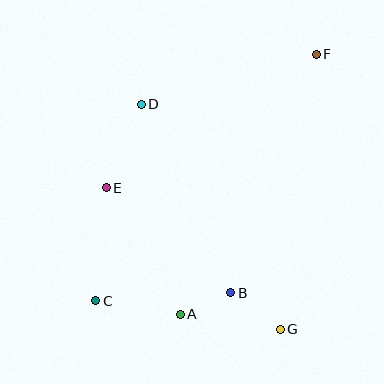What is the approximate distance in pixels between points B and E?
The distance between B and E is approximately 163 pixels.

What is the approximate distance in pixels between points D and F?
The distance between D and F is approximately 182 pixels.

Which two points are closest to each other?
Points A and B are closest to each other.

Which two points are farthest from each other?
Points C and F are farthest from each other.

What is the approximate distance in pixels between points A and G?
The distance between A and G is approximately 101 pixels.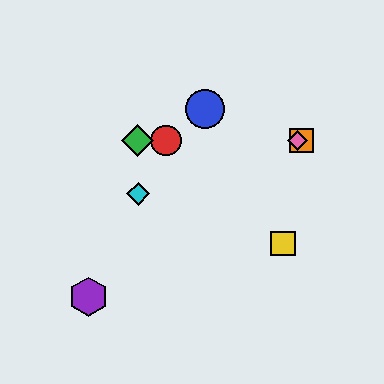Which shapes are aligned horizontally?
The red circle, the green diamond, the orange square, the pink diamond are aligned horizontally.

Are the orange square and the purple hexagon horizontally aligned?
No, the orange square is at y≈141 and the purple hexagon is at y≈297.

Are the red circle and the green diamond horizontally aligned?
Yes, both are at y≈141.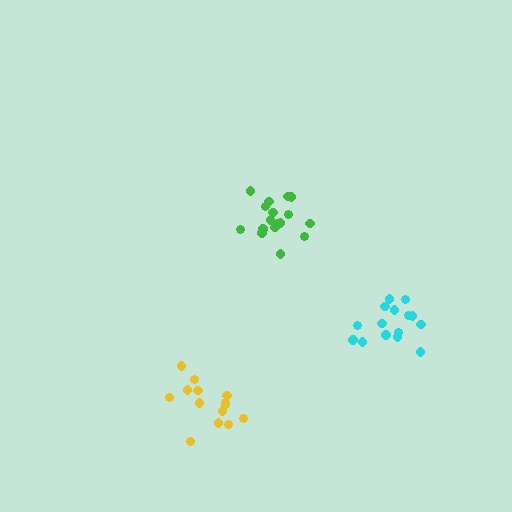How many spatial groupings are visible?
There are 3 spatial groupings.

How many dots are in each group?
Group 1: 17 dots, Group 2: 15 dots, Group 3: 14 dots (46 total).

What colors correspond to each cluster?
The clusters are colored: green, cyan, yellow.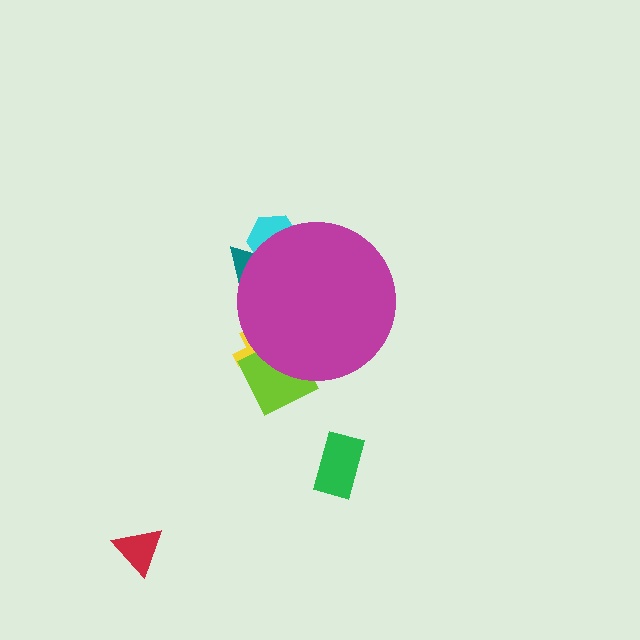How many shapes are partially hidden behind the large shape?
4 shapes are partially hidden.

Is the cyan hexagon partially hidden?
Yes, the cyan hexagon is partially hidden behind the magenta circle.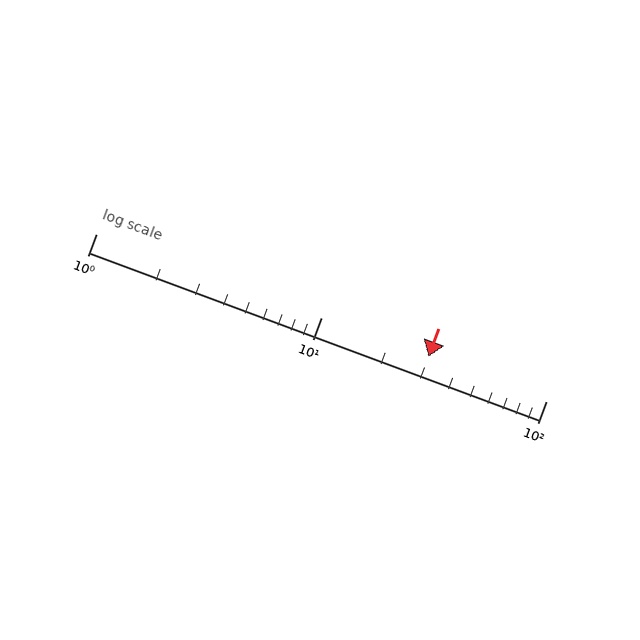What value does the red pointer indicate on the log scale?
The pointer indicates approximately 30.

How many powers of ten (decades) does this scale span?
The scale spans 2 decades, from 1 to 100.